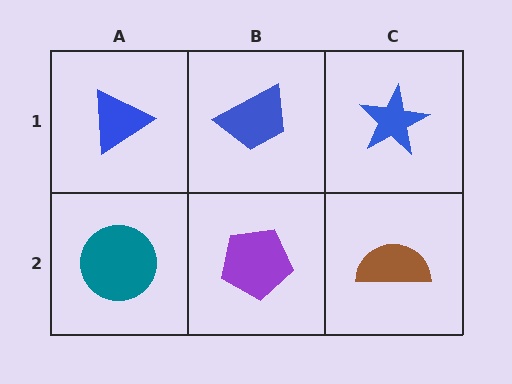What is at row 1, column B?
A blue trapezoid.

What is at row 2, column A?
A teal circle.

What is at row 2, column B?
A purple pentagon.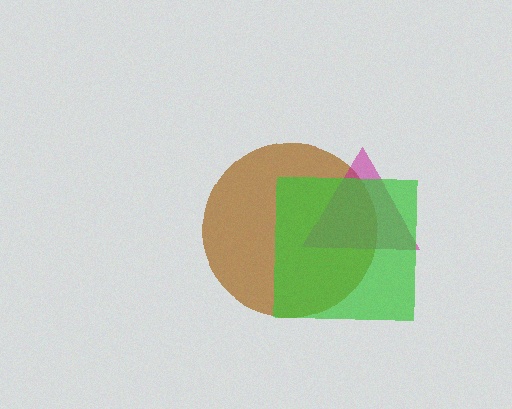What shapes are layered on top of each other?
The layered shapes are: a brown circle, a magenta triangle, a green square.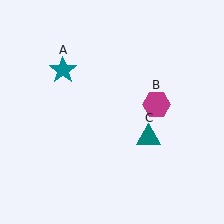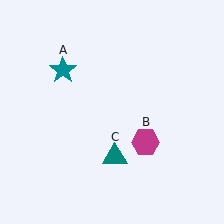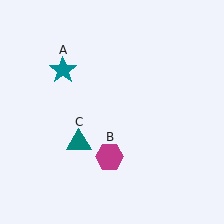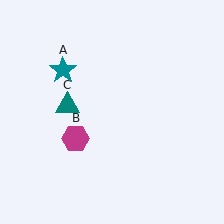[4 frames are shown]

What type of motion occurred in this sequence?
The magenta hexagon (object B), teal triangle (object C) rotated clockwise around the center of the scene.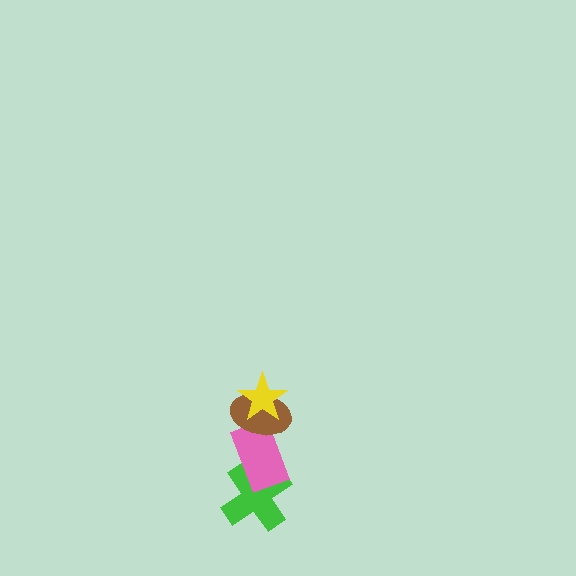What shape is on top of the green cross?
The pink rectangle is on top of the green cross.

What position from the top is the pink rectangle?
The pink rectangle is 3rd from the top.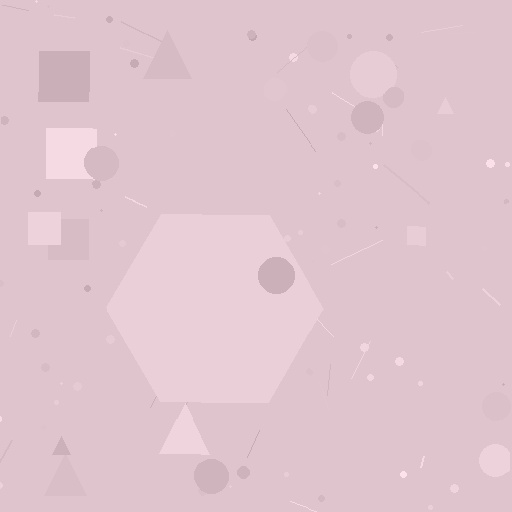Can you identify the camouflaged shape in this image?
The camouflaged shape is a hexagon.